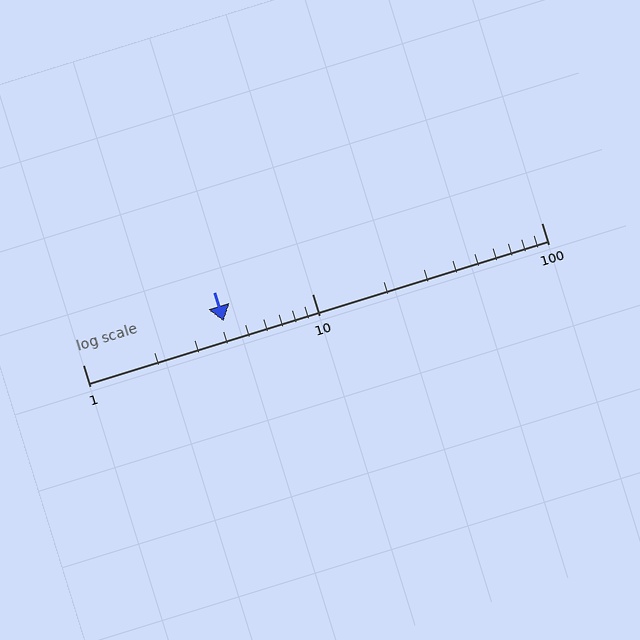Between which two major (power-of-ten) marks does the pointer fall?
The pointer is between 1 and 10.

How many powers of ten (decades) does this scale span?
The scale spans 2 decades, from 1 to 100.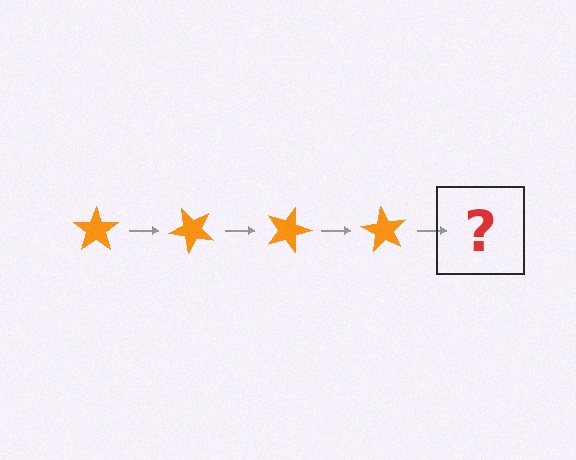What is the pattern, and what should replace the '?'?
The pattern is that the star rotates 45 degrees each step. The '?' should be an orange star rotated 180 degrees.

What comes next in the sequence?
The next element should be an orange star rotated 180 degrees.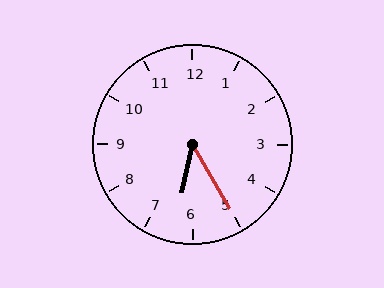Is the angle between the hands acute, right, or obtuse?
It is acute.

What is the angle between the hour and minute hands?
Approximately 42 degrees.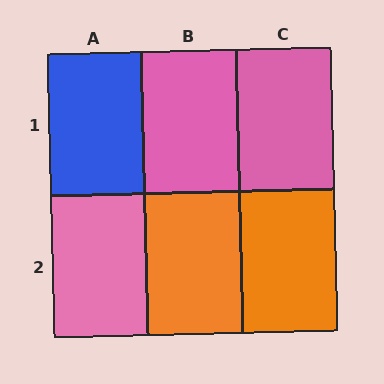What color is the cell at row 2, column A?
Pink.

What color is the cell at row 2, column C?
Orange.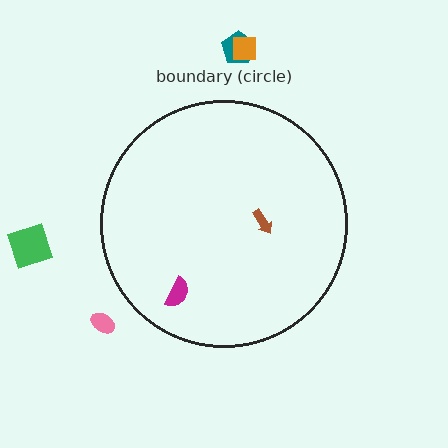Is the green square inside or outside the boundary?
Outside.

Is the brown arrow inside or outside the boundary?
Inside.